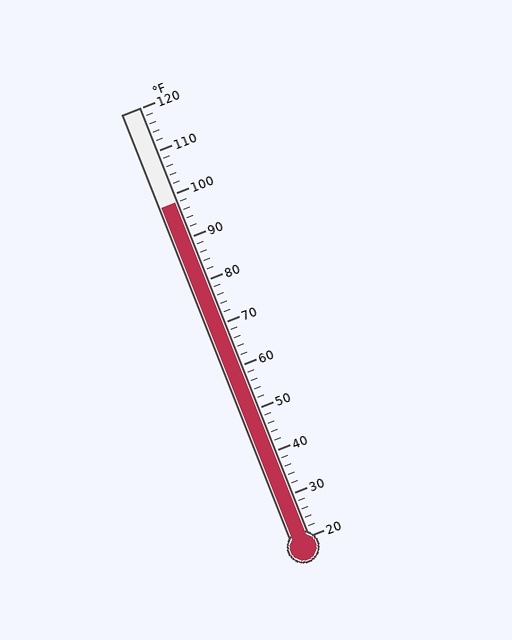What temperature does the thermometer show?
The thermometer shows approximately 98°F.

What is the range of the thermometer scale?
The thermometer scale ranges from 20°F to 120°F.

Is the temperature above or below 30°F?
The temperature is above 30°F.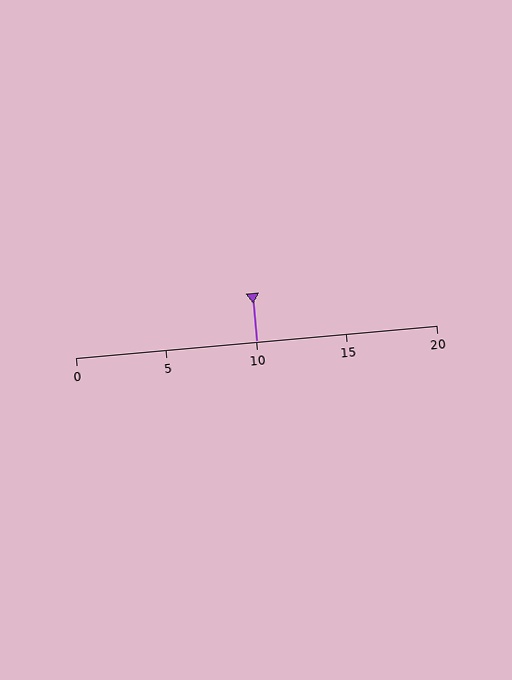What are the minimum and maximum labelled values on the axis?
The axis runs from 0 to 20.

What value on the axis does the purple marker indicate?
The marker indicates approximately 10.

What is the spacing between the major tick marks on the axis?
The major ticks are spaced 5 apart.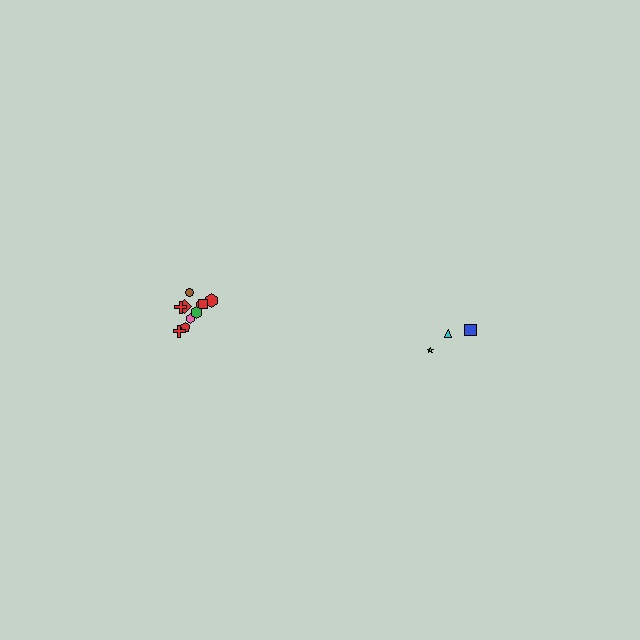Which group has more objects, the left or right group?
The left group.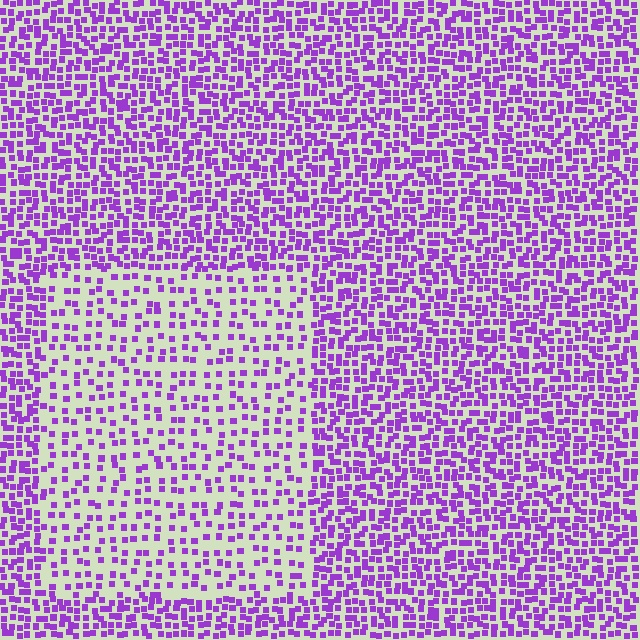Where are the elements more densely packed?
The elements are more densely packed outside the rectangle boundary.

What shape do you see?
I see a rectangle.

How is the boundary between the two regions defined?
The boundary is defined by a change in element density (approximately 2.1x ratio). All elements are the same color, size, and shape.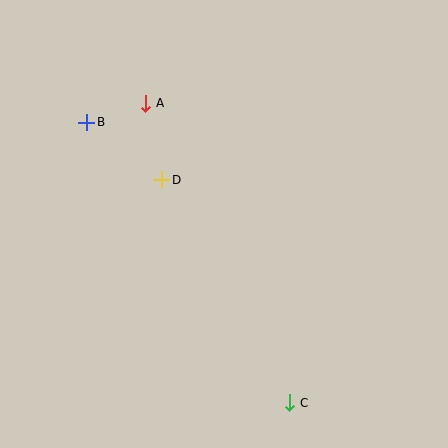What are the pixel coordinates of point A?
Point A is at (146, 103).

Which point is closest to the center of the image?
Point D at (162, 180) is closest to the center.